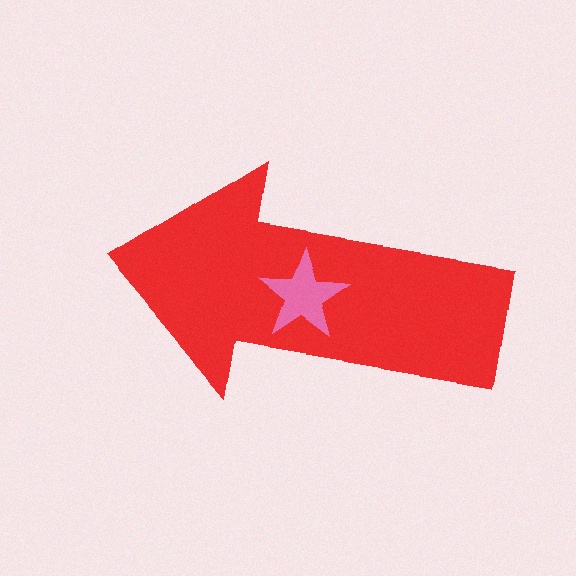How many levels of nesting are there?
2.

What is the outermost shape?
The red arrow.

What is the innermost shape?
The pink star.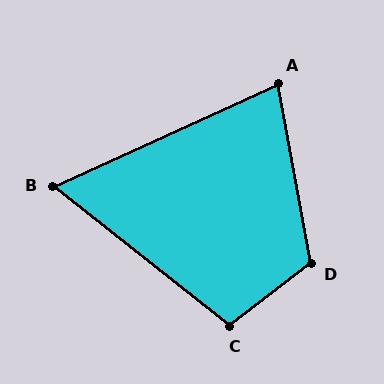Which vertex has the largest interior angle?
D, at approximately 117 degrees.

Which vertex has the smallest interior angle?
B, at approximately 63 degrees.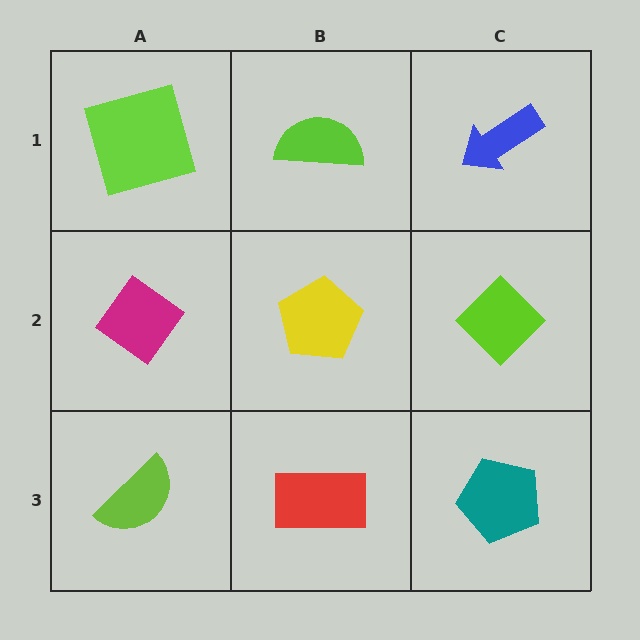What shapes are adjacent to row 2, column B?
A lime semicircle (row 1, column B), a red rectangle (row 3, column B), a magenta diamond (row 2, column A), a lime diamond (row 2, column C).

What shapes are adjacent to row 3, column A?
A magenta diamond (row 2, column A), a red rectangle (row 3, column B).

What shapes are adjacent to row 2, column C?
A blue arrow (row 1, column C), a teal pentagon (row 3, column C), a yellow pentagon (row 2, column B).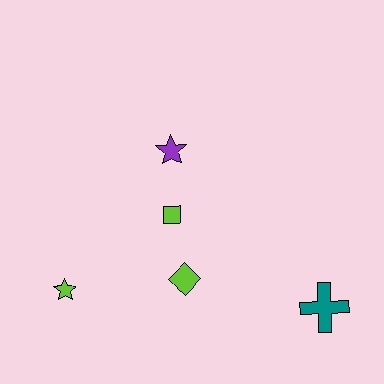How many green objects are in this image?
There are no green objects.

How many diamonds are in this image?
There is 1 diamond.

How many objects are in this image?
There are 5 objects.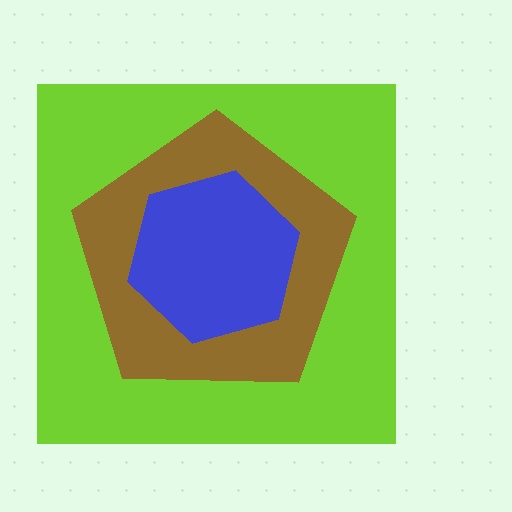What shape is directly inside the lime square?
The brown pentagon.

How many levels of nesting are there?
3.